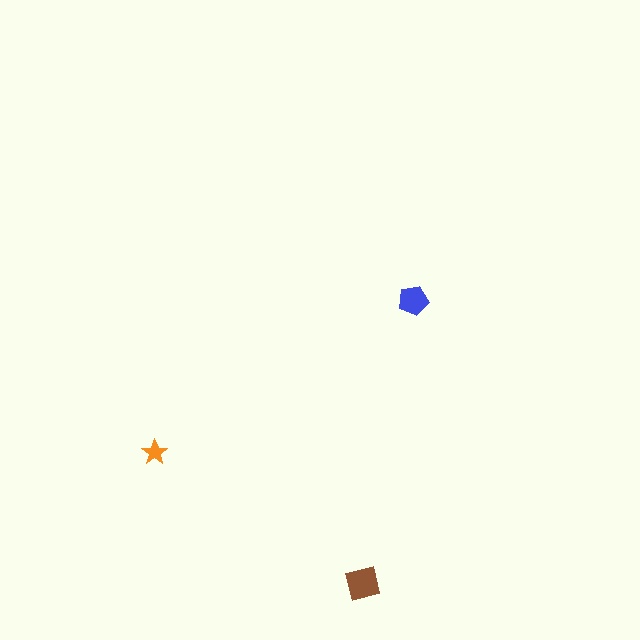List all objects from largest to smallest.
The brown square, the blue pentagon, the orange star.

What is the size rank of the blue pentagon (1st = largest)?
2nd.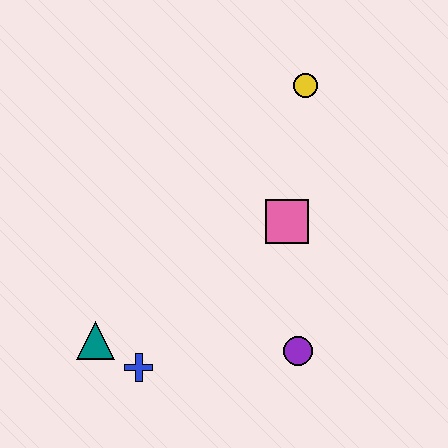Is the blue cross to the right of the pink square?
No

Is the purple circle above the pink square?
No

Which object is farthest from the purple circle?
The yellow circle is farthest from the purple circle.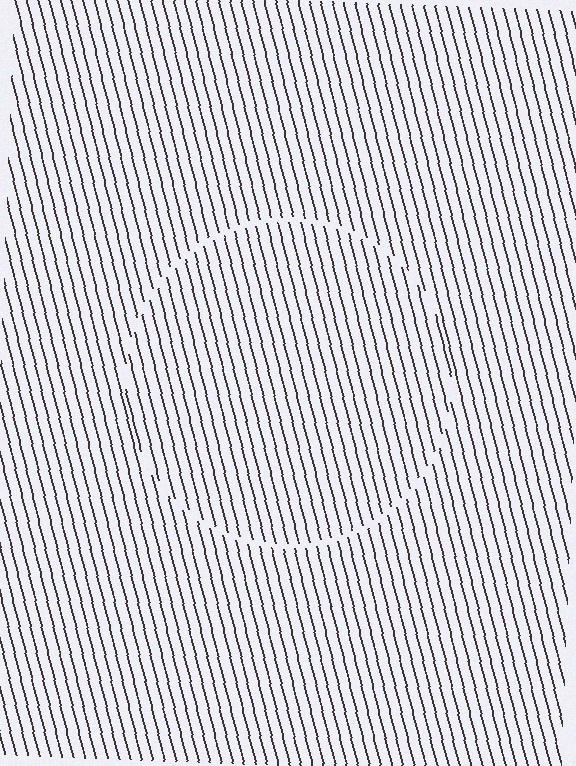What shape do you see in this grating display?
An illusory circle. The interior of the shape contains the same grating, shifted by half a period — the contour is defined by the phase discontinuity where line-ends from the inner and outer gratings abut.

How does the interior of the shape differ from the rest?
The interior of the shape contains the same grating, shifted by half a period — the contour is defined by the phase discontinuity where line-ends from the inner and outer gratings abut.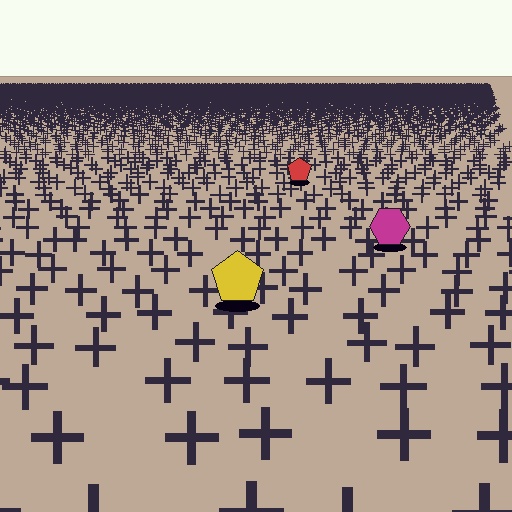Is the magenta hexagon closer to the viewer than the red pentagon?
Yes. The magenta hexagon is closer — you can tell from the texture gradient: the ground texture is coarser near it.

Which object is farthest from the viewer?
The red pentagon is farthest from the viewer. It appears smaller and the ground texture around it is denser.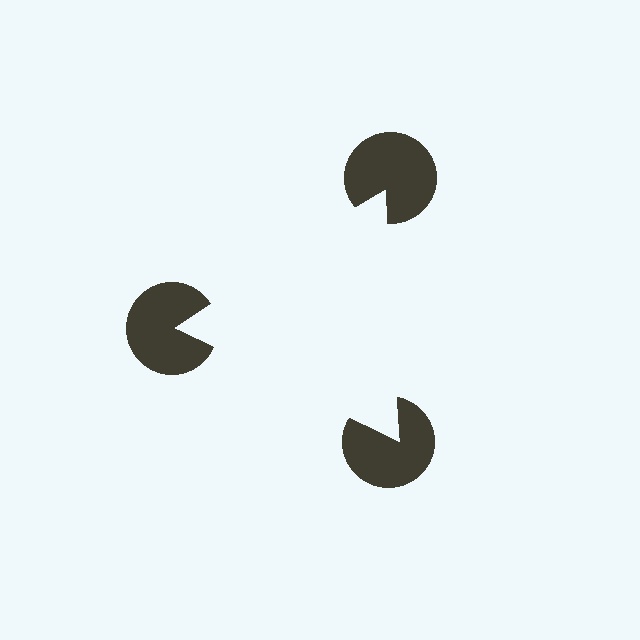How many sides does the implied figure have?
3 sides.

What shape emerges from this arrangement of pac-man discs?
An illusory triangle — its edges are inferred from the aligned wedge cuts in the pac-man discs, not physically drawn.